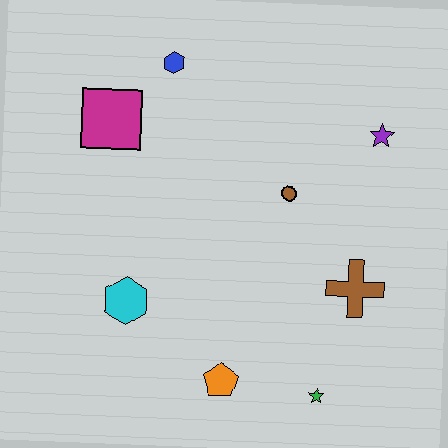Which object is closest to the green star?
The orange pentagon is closest to the green star.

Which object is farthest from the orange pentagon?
The blue hexagon is farthest from the orange pentagon.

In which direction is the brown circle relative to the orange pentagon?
The brown circle is above the orange pentagon.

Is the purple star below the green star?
No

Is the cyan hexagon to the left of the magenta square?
No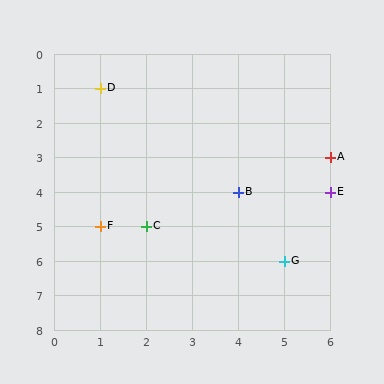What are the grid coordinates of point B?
Point B is at grid coordinates (4, 4).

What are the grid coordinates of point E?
Point E is at grid coordinates (6, 4).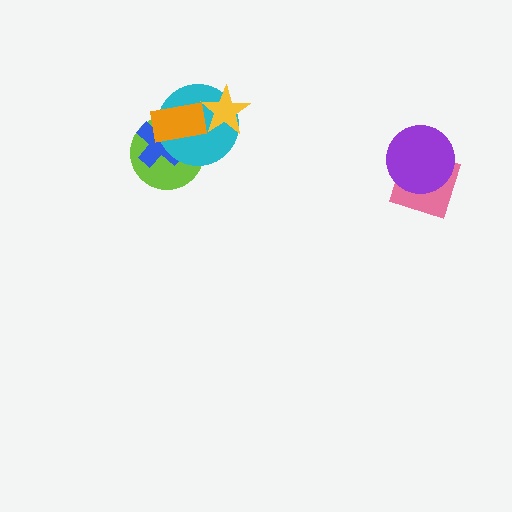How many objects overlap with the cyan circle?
4 objects overlap with the cyan circle.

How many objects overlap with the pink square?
1 object overlaps with the pink square.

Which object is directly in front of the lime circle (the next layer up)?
The blue cross is directly in front of the lime circle.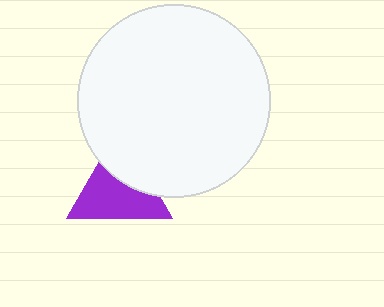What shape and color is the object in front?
The object in front is a white circle.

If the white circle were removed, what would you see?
You would see the complete purple triangle.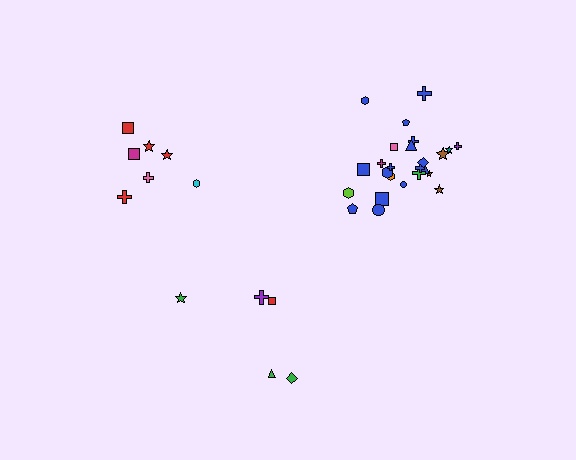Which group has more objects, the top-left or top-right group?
The top-right group.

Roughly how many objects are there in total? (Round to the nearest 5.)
Roughly 35 objects in total.